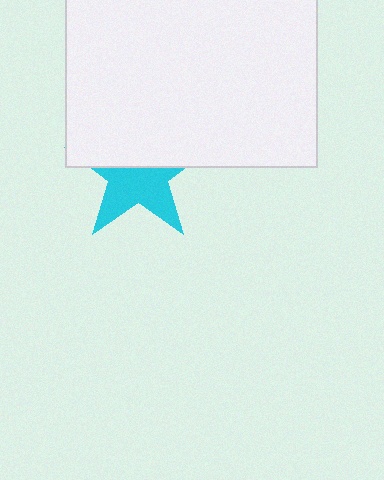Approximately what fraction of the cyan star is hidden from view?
Roughly 49% of the cyan star is hidden behind the white rectangle.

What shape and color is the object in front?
The object in front is a white rectangle.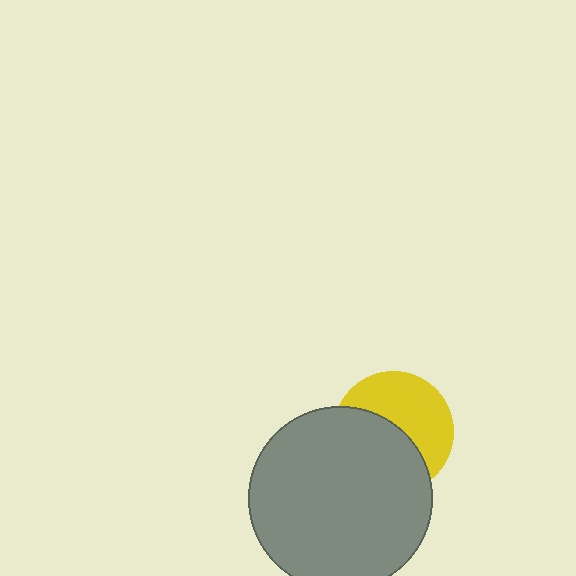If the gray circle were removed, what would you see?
You would see the complete yellow circle.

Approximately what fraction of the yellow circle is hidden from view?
Roughly 51% of the yellow circle is hidden behind the gray circle.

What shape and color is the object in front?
The object in front is a gray circle.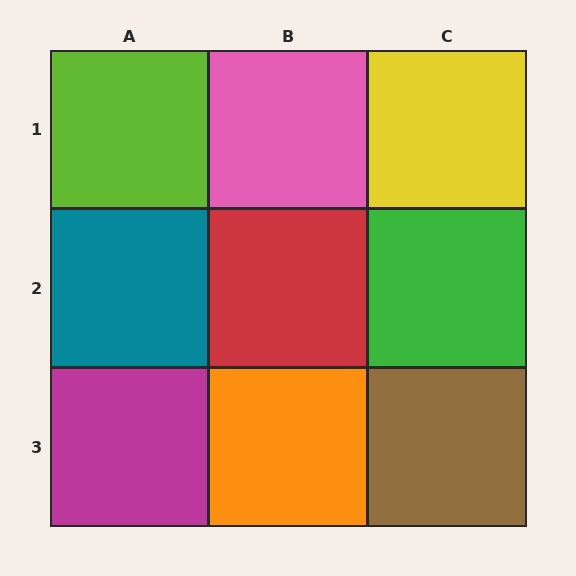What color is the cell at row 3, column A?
Magenta.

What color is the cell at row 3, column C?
Brown.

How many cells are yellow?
1 cell is yellow.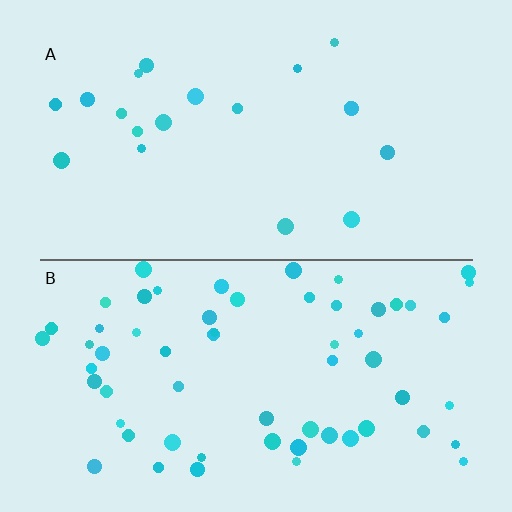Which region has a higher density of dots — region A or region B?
B (the bottom).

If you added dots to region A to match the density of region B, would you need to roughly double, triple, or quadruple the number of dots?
Approximately triple.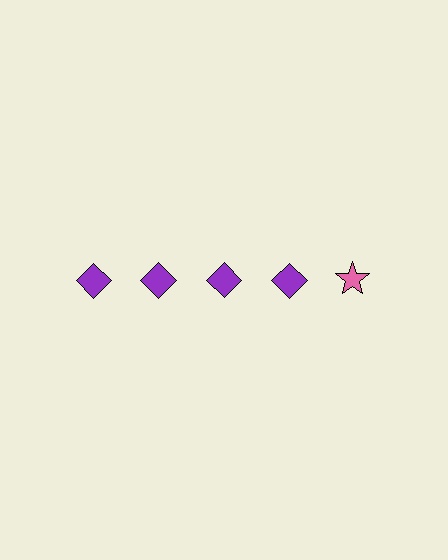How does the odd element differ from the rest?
It differs in both color (pink instead of purple) and shape (star instead of diamond).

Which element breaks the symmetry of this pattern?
The pink star in the top row, rightmost column breaks the symmetry. All other shapes are purple diamonds.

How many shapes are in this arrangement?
There are 5 shapes arranged in a grid pattern.